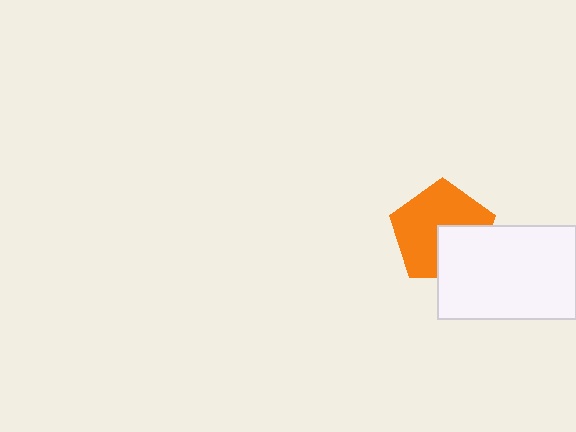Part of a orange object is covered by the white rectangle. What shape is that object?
It is a pentagon.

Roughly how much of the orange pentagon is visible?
Most of it is visible (roughly 67%).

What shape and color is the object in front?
The object in front is a white rectangle.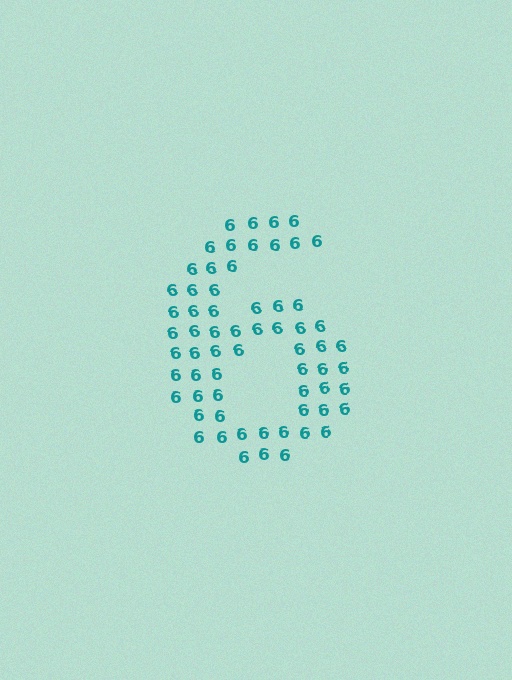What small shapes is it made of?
It is made of small digit 6's.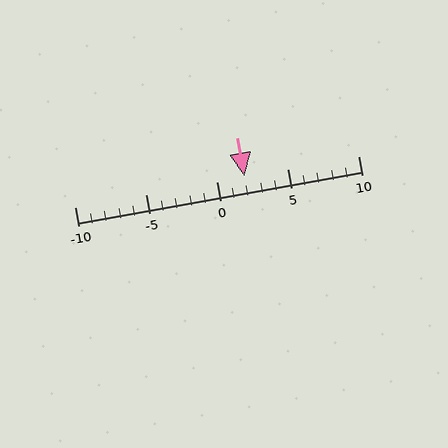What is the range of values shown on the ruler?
The ruler shows values from -10 to 10.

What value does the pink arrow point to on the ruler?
The pink arrow points to approximately 2.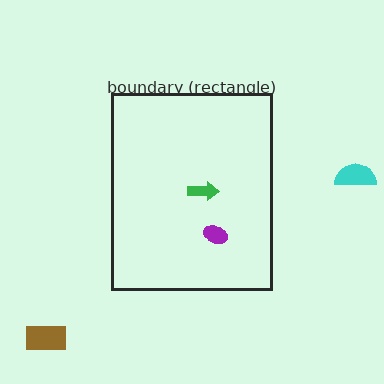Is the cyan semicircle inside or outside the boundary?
Outside.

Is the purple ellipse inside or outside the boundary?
Inside.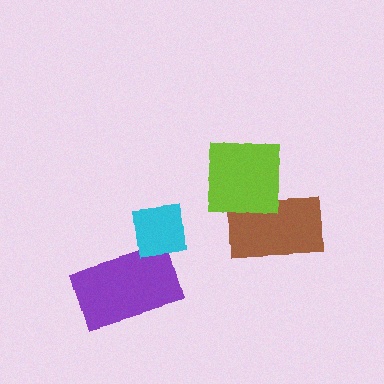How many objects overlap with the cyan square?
1 object overlaps with the cyan square.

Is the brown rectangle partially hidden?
Yes, it is partially covered by another shape.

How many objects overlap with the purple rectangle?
1 object overlaps with the purple rectangle.